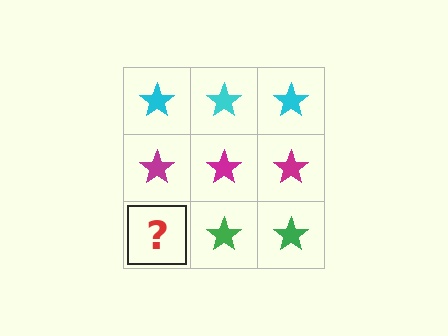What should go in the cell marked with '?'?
The missing cell should contain a green star.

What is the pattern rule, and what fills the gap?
The rule is that each row has a consistent color. The gap should be filled with a green star.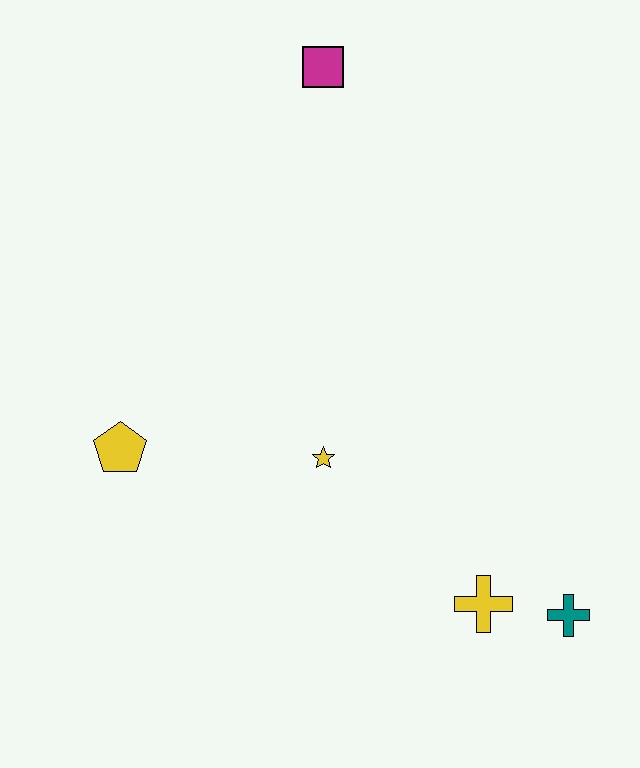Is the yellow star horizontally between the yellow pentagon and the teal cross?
Yes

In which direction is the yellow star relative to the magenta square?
The yellow star is below the magenta square.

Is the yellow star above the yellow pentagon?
No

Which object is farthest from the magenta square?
The teal cross is farthest from the magenta square.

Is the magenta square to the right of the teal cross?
No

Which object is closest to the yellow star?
The yellow pentagon is closest to the yellow star.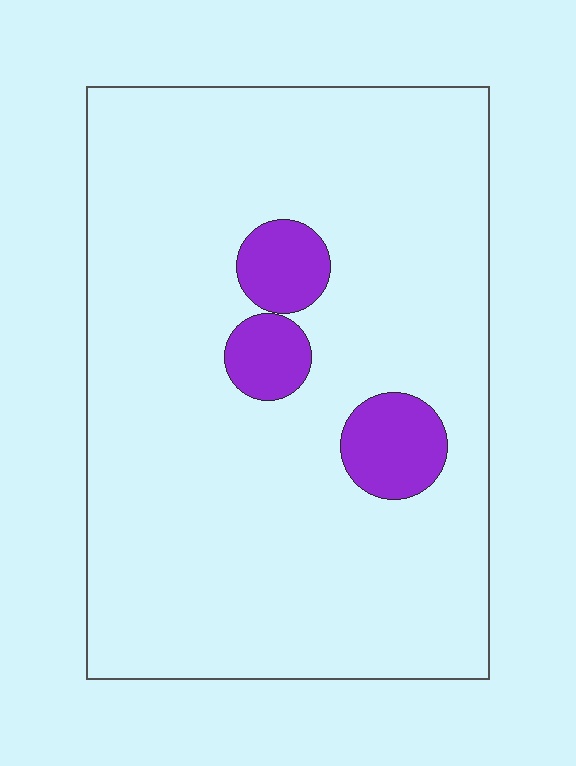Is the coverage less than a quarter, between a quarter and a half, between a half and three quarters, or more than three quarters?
Less than a quarter.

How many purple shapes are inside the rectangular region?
3.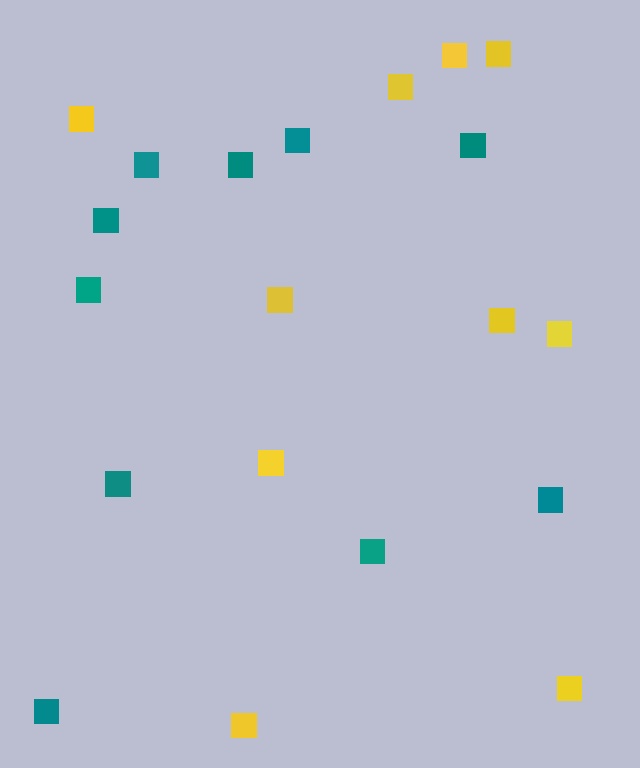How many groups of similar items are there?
There are 2 groups: one group of yellow squares (10) and one group of teal squares (10).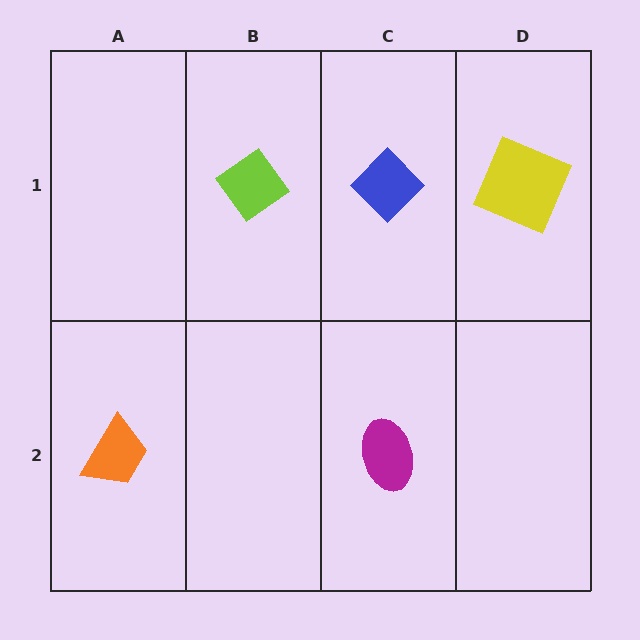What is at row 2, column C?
A magenta ellipse.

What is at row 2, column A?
An orange trapezoid.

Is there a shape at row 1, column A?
No, that cell is empty.